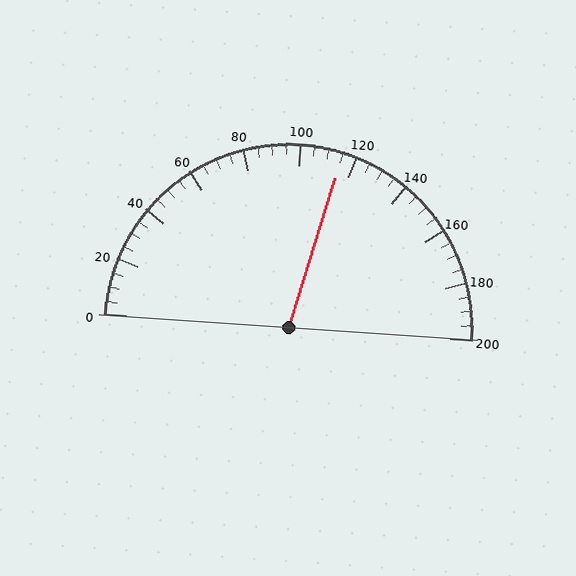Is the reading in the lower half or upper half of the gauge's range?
The reading is in the upper half of the range (0 to 200).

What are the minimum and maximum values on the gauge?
The gauge ranges from 0 to 200.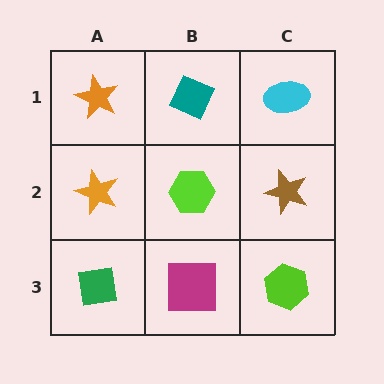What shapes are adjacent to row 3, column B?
A lime hexagon (row 2, column B), a green square (row 3, column A), a lime hexagon (row 3, column C).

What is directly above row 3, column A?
An orange star.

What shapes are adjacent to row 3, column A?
An orange star (row 2, column A), a magenta square (row 3, column B).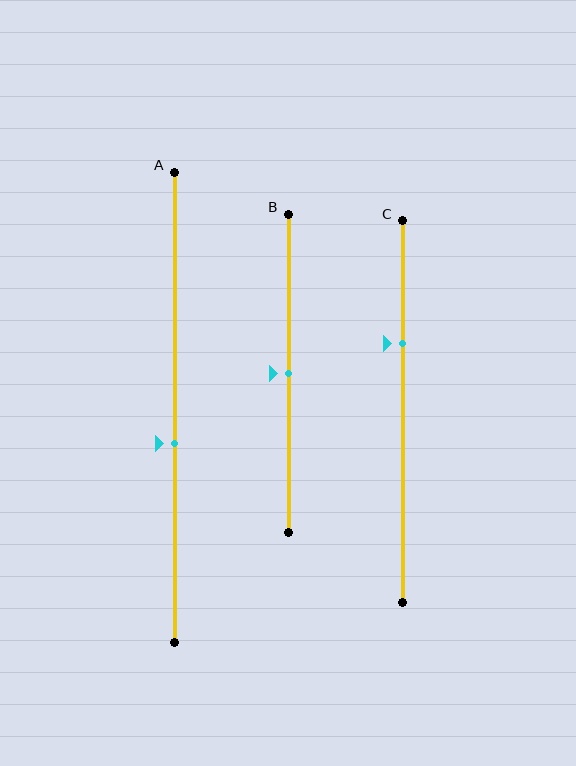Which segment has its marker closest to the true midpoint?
Segment B has its marker closest to the true midpoint.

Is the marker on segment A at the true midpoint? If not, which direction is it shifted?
No, the marker on segment A is shifted downward by about 8% of the segment length.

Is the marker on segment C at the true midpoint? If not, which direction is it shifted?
No, the marker on segment C is shifted upward by about 18% of the segment length.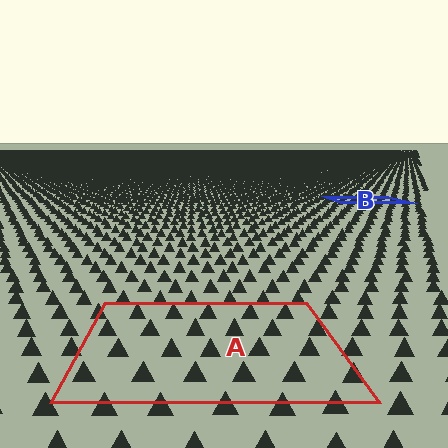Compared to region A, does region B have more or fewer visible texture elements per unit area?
Region B has more texture elements per unit area — they are packed more densely because it is farther away.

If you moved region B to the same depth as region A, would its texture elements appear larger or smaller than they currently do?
They would appear larger. At a closer depth, the same texture elements are projected at a bigger on-screen size.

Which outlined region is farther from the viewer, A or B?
Region B is farther from the viewer — the texture elements inside it appear smaller and more densely packed.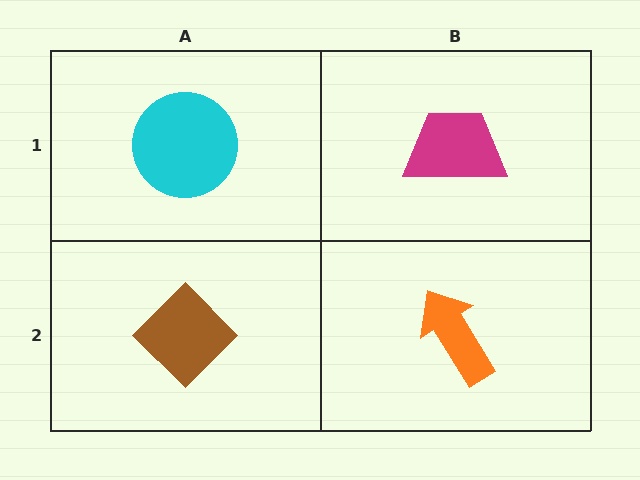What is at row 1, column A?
A cyan circle.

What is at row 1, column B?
A magenta trapezoid.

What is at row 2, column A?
A brown diamond.